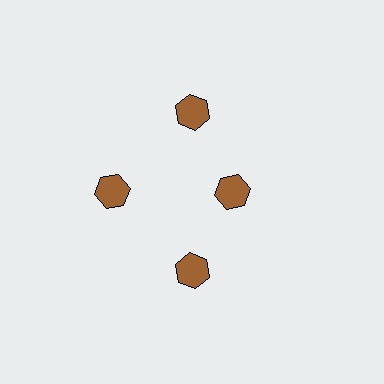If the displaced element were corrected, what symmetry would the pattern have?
It would have 4-fold rotational symmetry — the pattern would map onto itself every 90 degrees.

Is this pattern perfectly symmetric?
No. The 4 brown hexagons are arranged in a ring, but one element near the 3 o'clock position is pulled inward toward the center, breaking the 4-fold rotational symmetry.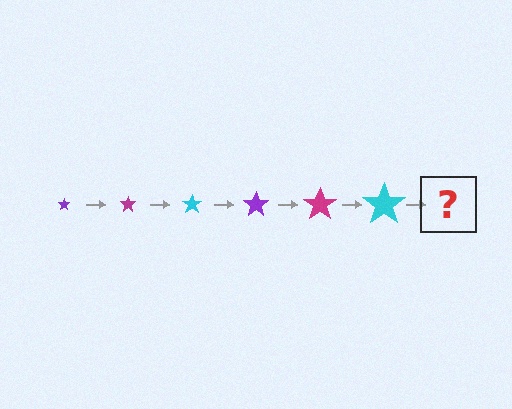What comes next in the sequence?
The next element should be a purple star, larger than the previous one.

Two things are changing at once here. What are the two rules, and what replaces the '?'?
The two rules are that the star grows larger each step and the color cycles through purple, magenta, and cyan. The '?' should be a purple star, larger than the previous one.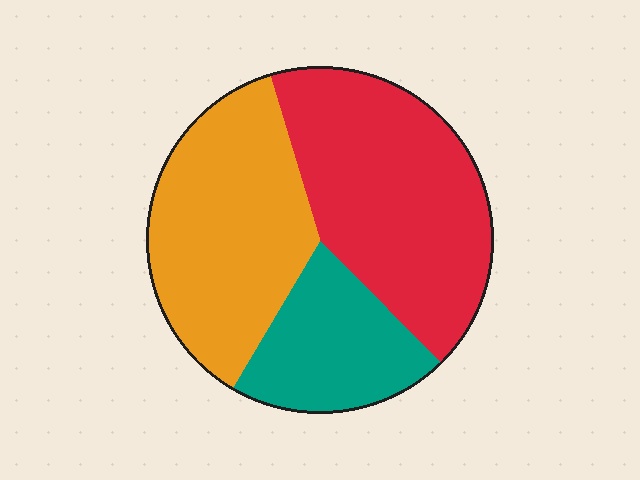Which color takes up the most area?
Red, at roughly 40%.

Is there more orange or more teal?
Orange.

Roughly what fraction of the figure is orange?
Orange covers around 35% of the figure.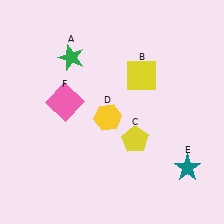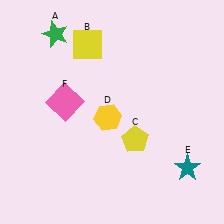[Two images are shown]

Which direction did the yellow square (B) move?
The yellow square (B) moved left.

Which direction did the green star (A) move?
The green star (A) moved up.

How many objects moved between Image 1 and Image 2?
2 objects moved between the two images.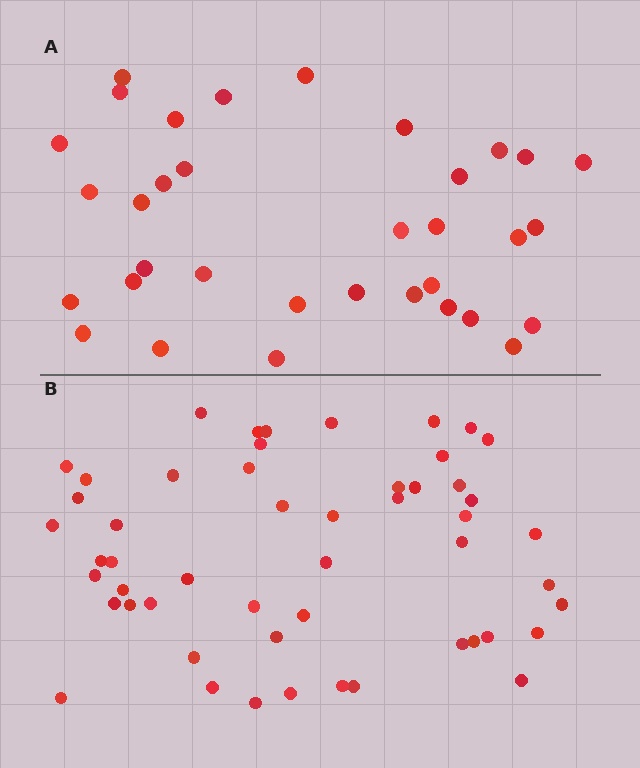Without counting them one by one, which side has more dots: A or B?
Region B (the bottom region) has more dots.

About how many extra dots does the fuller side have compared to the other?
Region B has approximately 20 more dots than region A.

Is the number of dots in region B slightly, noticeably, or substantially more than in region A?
Region B has substantially more. The ratio is roughly 1.5 to 1.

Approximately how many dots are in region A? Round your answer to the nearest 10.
About 30 dots. (The exact count is 34, which rounds to 30.)